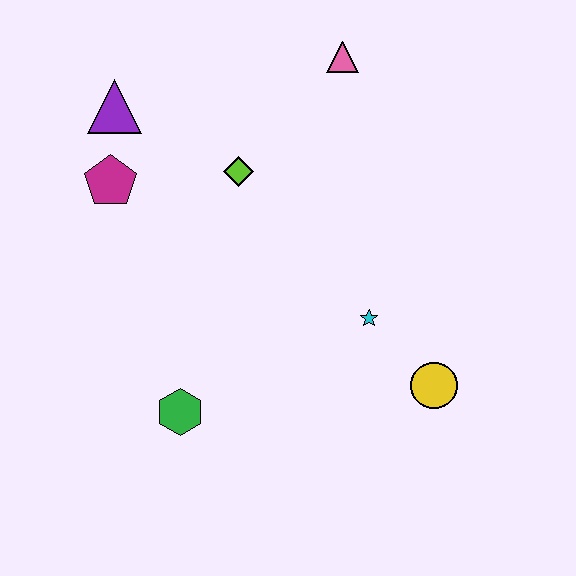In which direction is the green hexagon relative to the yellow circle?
The green hexagon is to the left of the yellow circle.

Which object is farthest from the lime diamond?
The yellow circle is farthest from the lime diamond.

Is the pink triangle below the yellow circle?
No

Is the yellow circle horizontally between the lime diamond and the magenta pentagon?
No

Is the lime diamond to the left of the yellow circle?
Yes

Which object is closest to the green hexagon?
The cyan star is closest to the green hexagon.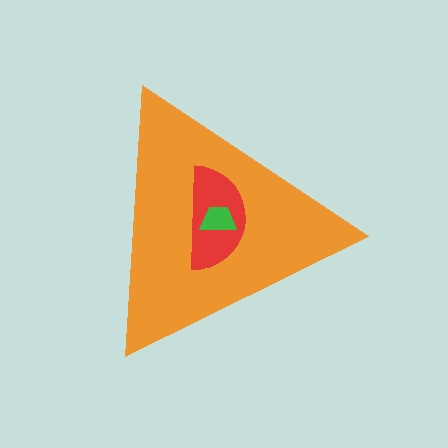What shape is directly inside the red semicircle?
The green trapezoid.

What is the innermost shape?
The green trapezoid.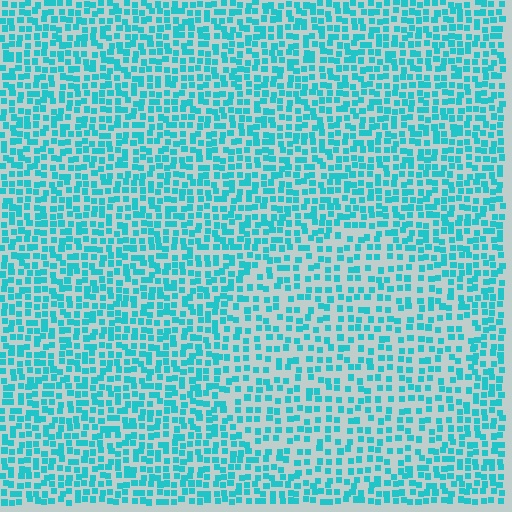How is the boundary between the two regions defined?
The boundary is defined by a change in element density (approximately 1.5x ratio). All elements are the same color, size, and shape.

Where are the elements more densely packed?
The elements are more densely packed outside the circle boundary.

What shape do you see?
I see a circle.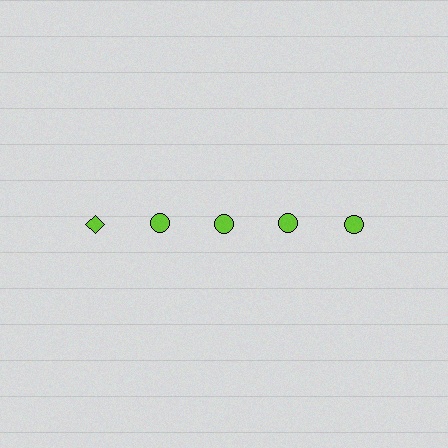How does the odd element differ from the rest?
It has a different shape: diamond instead of circle.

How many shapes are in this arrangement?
There are 5 shapes arranged in a grid pattern.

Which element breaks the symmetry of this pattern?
The lime diamond in the top row, leftmost column breaks the symmetry. All other shapes are lime circles.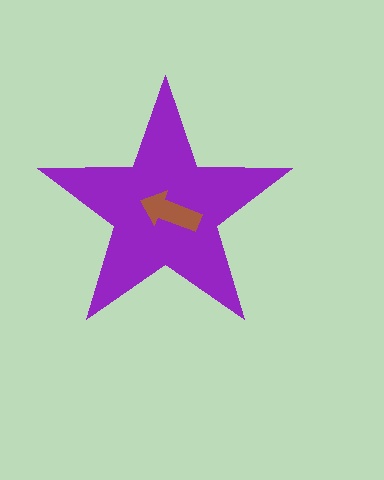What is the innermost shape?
The brown arrow.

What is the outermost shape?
The purple star.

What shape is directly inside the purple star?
The brown arrow.